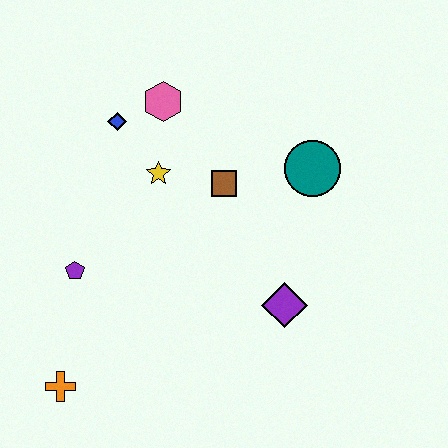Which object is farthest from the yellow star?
The orange cross is farthest from the yellow star.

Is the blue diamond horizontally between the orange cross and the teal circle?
Yes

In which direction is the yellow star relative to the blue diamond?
The yellow star is below the blue diamond.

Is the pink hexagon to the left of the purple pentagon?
No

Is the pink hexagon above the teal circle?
Yes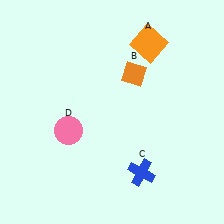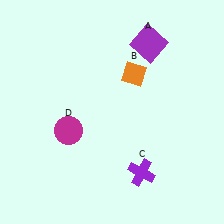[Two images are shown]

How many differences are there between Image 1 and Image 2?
There are 3 differences between the two images.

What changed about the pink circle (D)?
In Image 1, D is pink. In Image 2, it changed to magenta.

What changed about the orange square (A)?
In Image 1, A is orange. In Image 2, it changed to purple.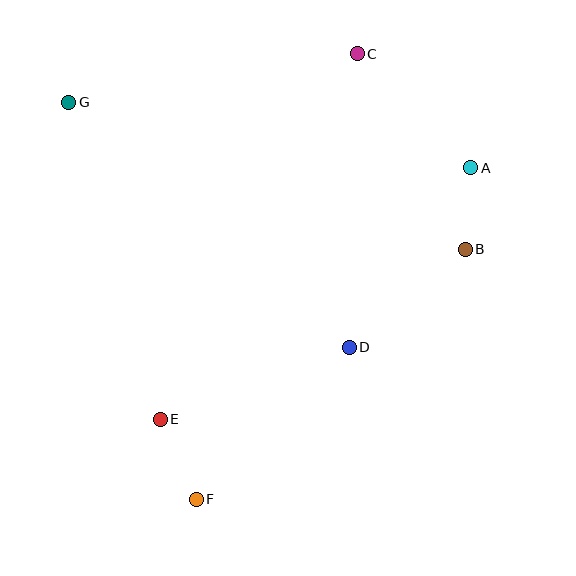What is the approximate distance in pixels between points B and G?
The distance between B and G is approximately 423 pixels.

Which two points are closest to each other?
Points A and B are closest to each other.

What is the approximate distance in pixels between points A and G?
The distance between A and G is approximately 407 pixels.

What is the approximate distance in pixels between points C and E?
The distance between C and E is approximately 415 pixels.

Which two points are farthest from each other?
Points C and F are farthest from each other.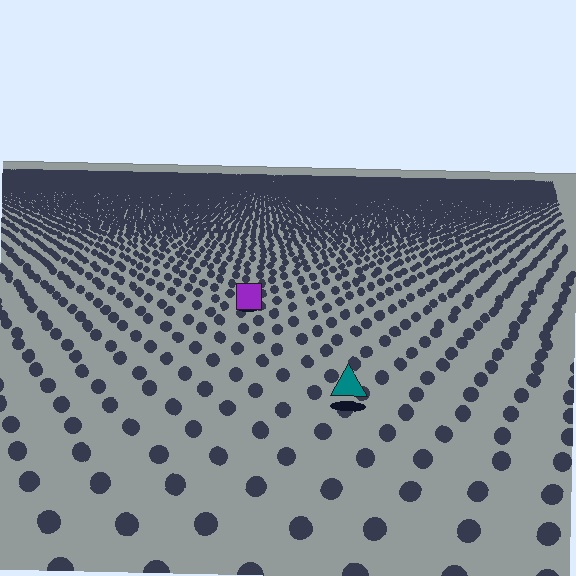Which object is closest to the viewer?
The teal triangle is closest. The texture marks near it are larger and more spread out.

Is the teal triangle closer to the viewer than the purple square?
Yes. The teal triangle is closer — you can tell from the texture gradient: the ground texture is coarser near it.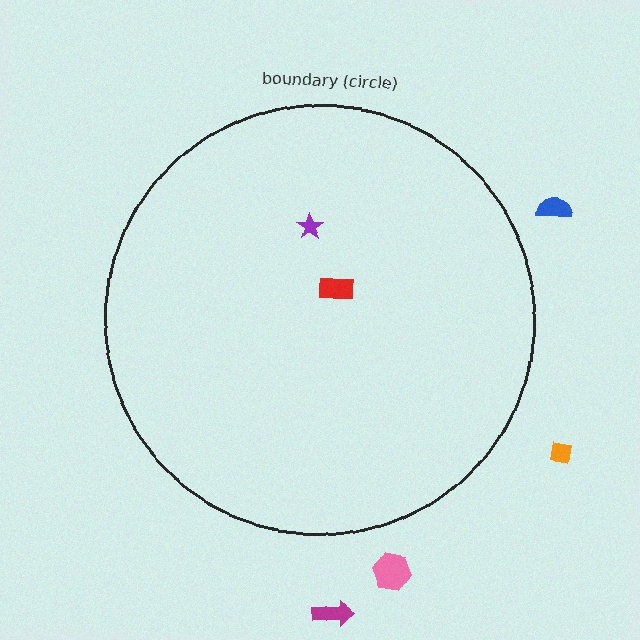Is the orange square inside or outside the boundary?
Outside.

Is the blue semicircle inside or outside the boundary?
Outside.